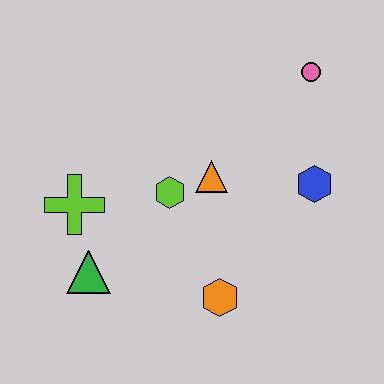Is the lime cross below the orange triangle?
Yes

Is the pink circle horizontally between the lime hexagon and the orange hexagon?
No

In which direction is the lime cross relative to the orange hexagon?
The lime cross is to the left of the orange hexagon.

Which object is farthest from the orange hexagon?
The pink circle is farthest from the orange hexagon.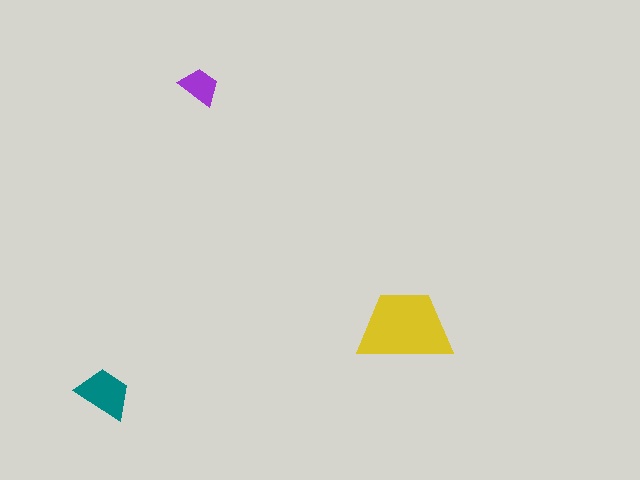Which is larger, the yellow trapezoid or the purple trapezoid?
The yellow one.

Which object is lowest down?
The teal trapezoid is bottommost.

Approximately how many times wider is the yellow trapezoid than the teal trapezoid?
About 1.5 times wider.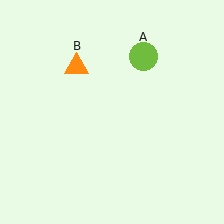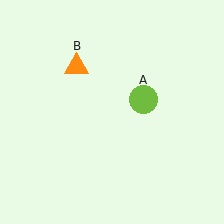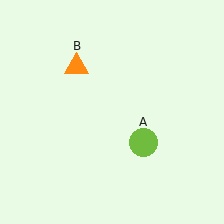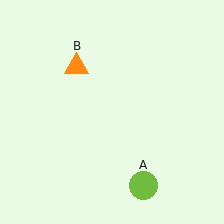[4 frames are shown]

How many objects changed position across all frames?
1 object changed position: lime circle (object A).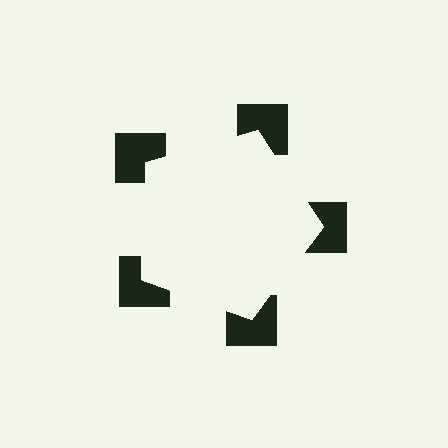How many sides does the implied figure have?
5 sides.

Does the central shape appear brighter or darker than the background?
It typically appears slightly brighter than the background, even though no actual brightness change is drawn.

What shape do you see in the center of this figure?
An illusory pentagon — its edges are inferred from the aligned wedge cuts in the notched squares, not physically drawn.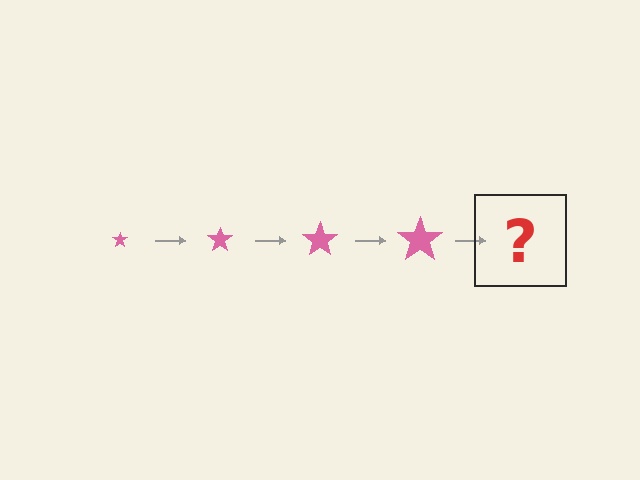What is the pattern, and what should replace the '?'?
The pattern is that the star gets progressively larger each step. The '?' should be a pink star, larger than the previous one.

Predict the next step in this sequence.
The next step is a pink star, larger than the previous one.